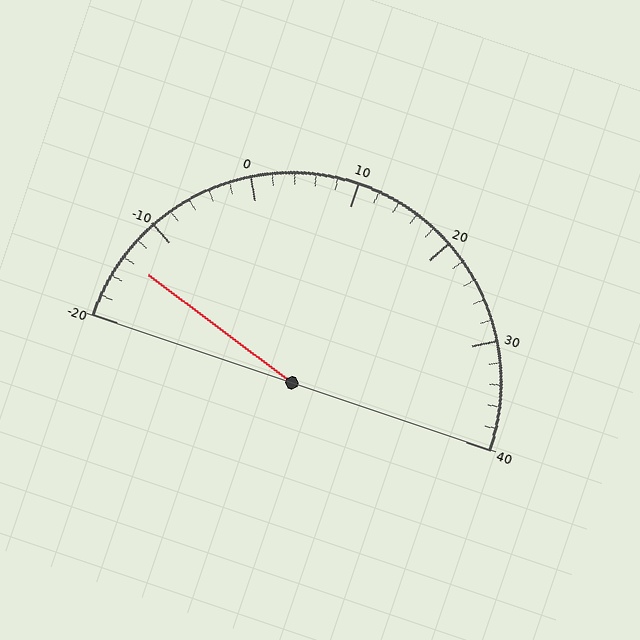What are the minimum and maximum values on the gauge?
The gauge ranges from -20 to 40.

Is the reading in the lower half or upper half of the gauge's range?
The reading is in the lower half of the range (-20 to 40).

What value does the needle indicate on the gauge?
The needle indicates approximately -14.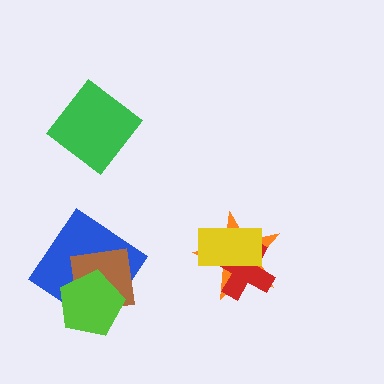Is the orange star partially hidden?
Yes, it is partially covered by another shape.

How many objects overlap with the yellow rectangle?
2 objects overlap with the yellow rectangle.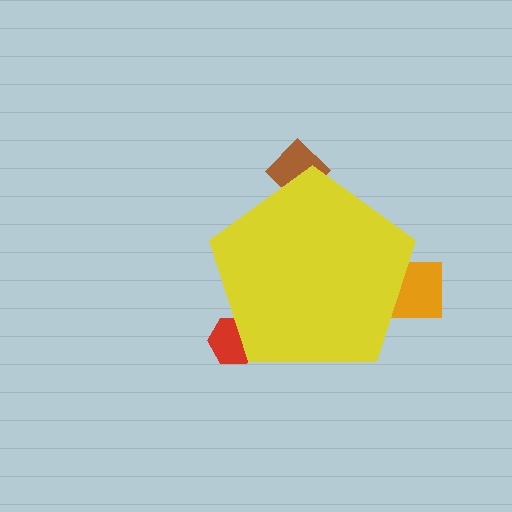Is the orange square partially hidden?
Yes, the orange square is partially hidden behind the yellow pentagon.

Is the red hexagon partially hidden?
Yes, the red hexagon is partially hidden behind the yellow pentagon.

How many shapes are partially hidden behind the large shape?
3 shapes are partially hidden.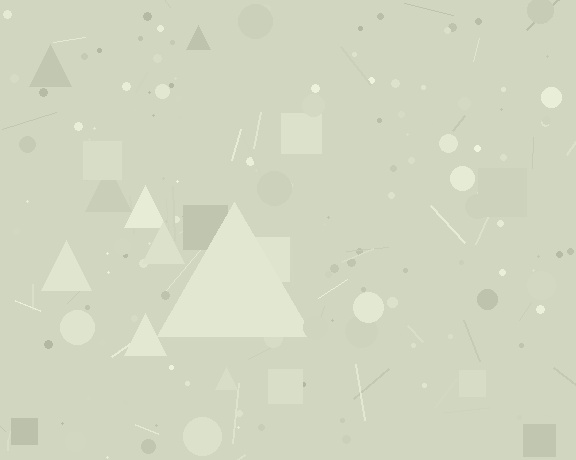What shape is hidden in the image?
A triangle is hidden in the image.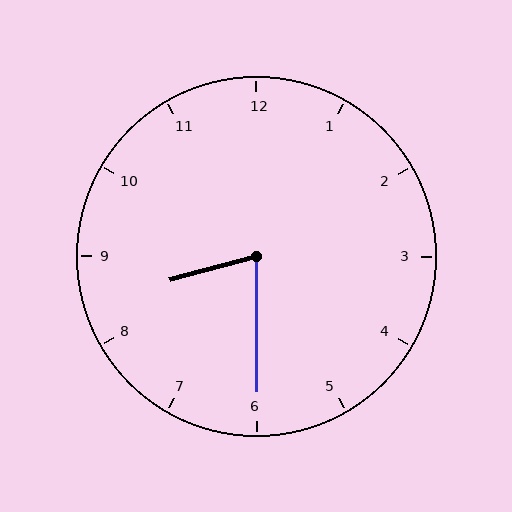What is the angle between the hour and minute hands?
Approximately 75 degrees.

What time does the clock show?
8:30.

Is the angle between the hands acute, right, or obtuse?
It is acute.